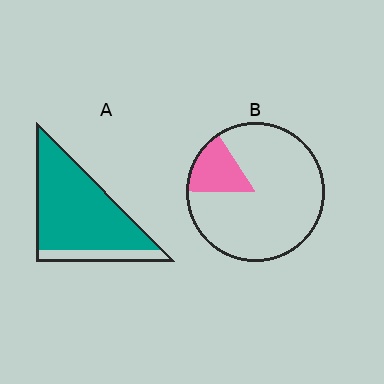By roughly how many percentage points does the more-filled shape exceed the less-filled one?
By roughly 70 percentage points (A over B).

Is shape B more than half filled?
No.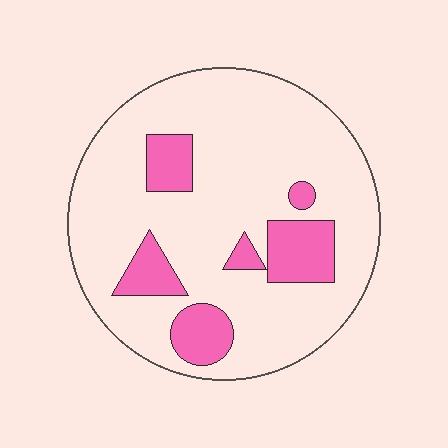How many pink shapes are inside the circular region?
6.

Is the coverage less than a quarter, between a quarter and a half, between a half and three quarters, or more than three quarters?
Less than a quarter.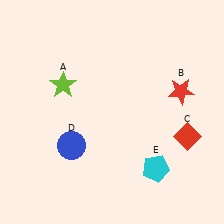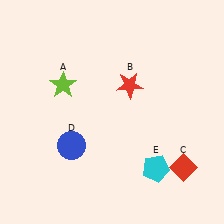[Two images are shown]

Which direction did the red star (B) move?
The red star (B) moved left.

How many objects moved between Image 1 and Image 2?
2 objects moved between the two images.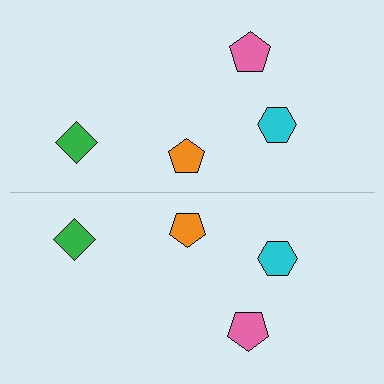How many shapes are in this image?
There are 8 shapes in this image.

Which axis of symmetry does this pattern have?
The pattern has a horizontal axis of symmetry running through the center of the image.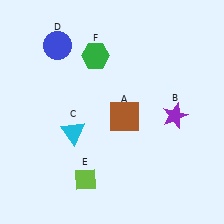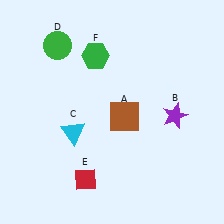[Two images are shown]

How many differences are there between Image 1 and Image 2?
There are 2 differences between the two images.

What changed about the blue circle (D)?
In Image 1, D is blue. In Image 2, it changed to green.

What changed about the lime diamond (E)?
In Image 1, E is lime. In Image 2, it changed to red.